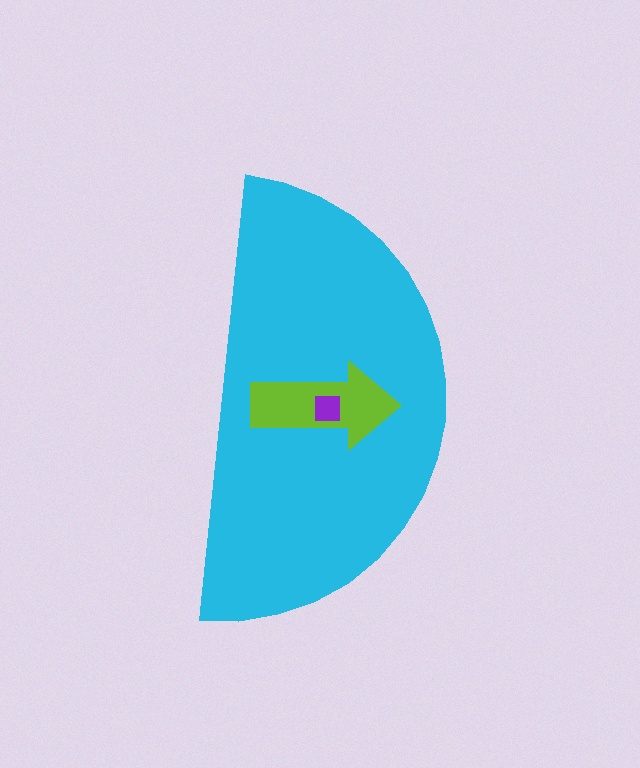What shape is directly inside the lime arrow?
The purple square.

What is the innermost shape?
The purple square.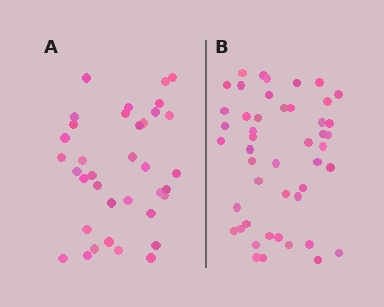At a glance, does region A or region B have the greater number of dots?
Region B (the right region) has more dots.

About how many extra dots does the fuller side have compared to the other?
Region B has roughly 12 or so more dots than region A.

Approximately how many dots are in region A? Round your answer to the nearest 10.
About 40 dots. (The exact count is 36, which rounds to 40.)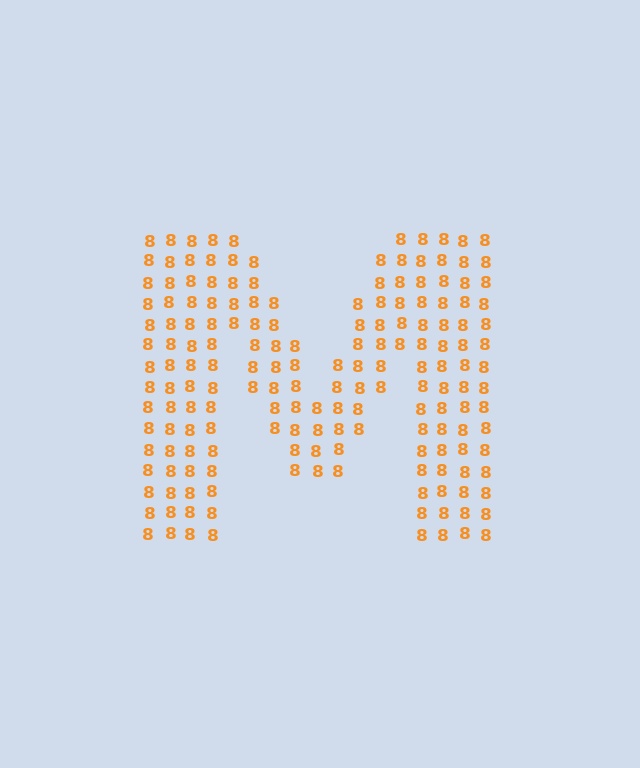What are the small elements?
The small elements are digit 8's.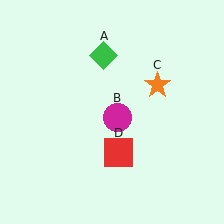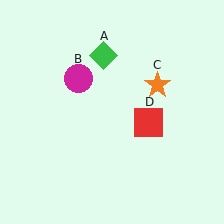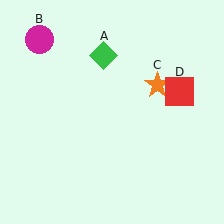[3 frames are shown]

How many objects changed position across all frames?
2 objects changed position: magenta circle (object B), red square (object D).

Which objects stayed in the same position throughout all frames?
Green diamond (object A) and orange star (object C) remained stationary.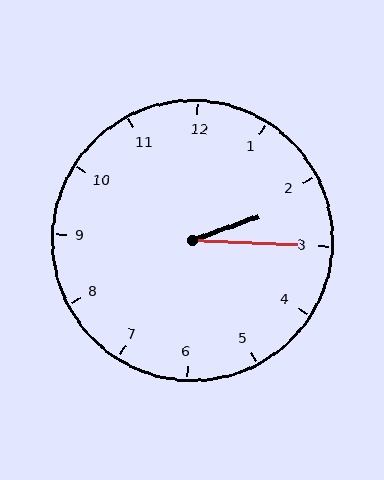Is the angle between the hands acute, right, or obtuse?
It is acute.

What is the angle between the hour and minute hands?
Approximately 22 degrees.